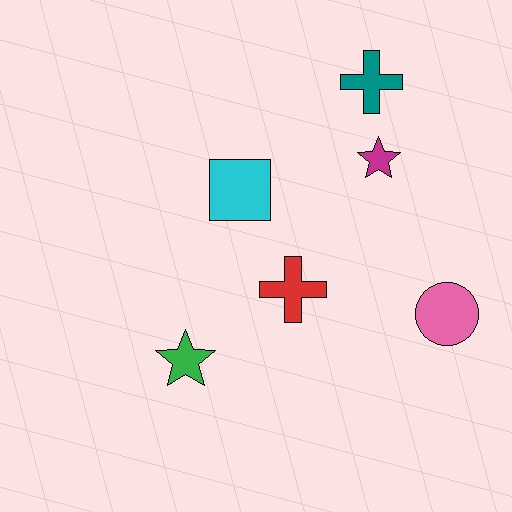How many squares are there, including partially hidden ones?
There is 1 square.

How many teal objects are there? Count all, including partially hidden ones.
There is 1 teal object.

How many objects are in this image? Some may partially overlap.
There are 6 objects.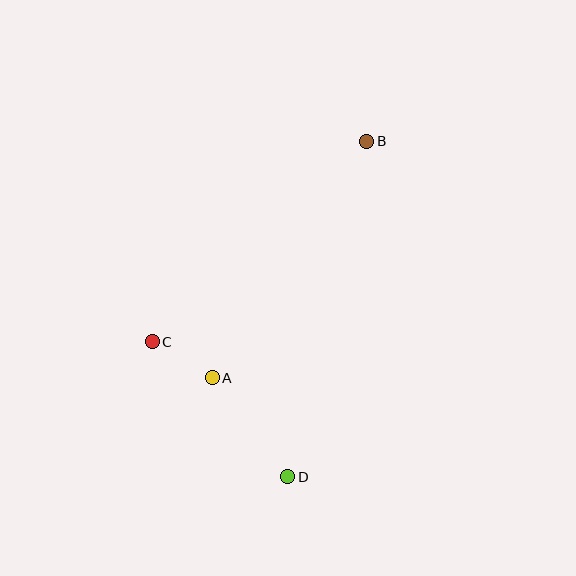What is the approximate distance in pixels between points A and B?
The distance between A and B is approximately 282 pixels.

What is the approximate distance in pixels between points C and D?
The distance between C and D is approximately 192 pixels.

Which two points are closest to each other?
Points A and C are closest to each other.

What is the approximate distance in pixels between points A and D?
The distance between A and D is approximately 125 pixels.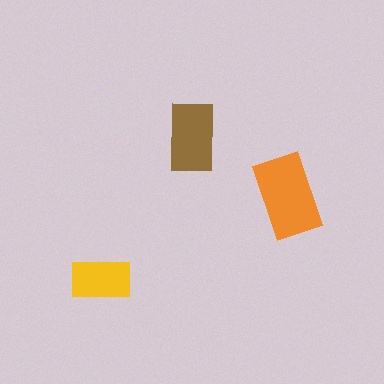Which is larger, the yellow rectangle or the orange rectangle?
The orange one.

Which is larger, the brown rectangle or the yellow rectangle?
The brown one.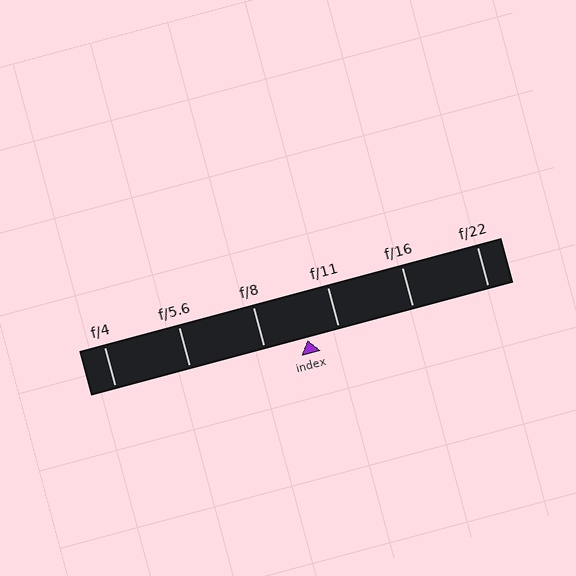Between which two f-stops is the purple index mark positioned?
The index mark is between f/8 and f/11.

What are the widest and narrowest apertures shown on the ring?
The widest aperture shown is f/4 and the narrowest is f/22.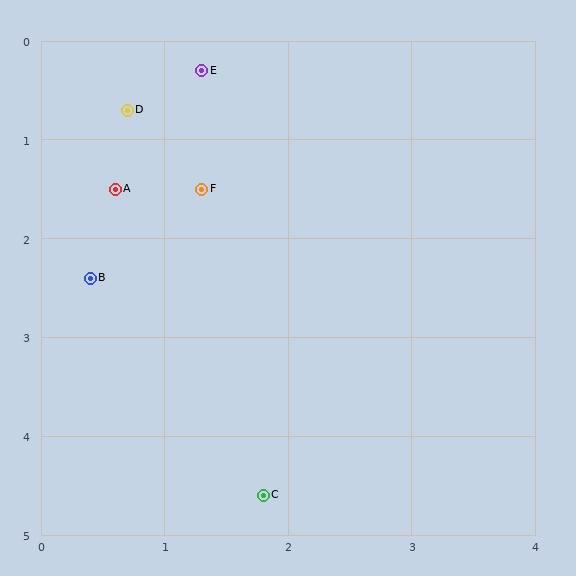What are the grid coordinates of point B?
Point B is at approximately (0.4, 2.4).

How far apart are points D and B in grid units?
Points D and B are about 1.7 grid units apart.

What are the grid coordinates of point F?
Point F is at approximately (1.3, 1.5).